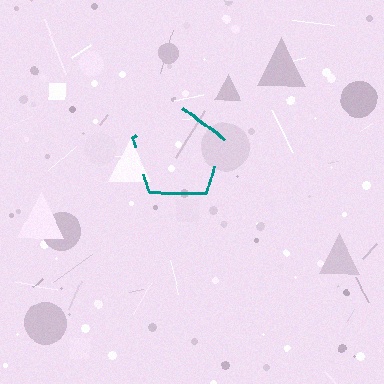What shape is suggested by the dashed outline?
The dashed outline suggests a pentagon.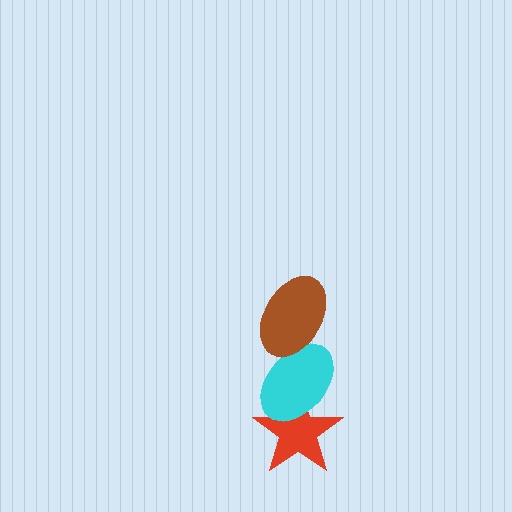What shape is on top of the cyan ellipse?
The brown ellipse is on top of the cyan ellipse.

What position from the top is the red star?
The red star is 3rd from the top.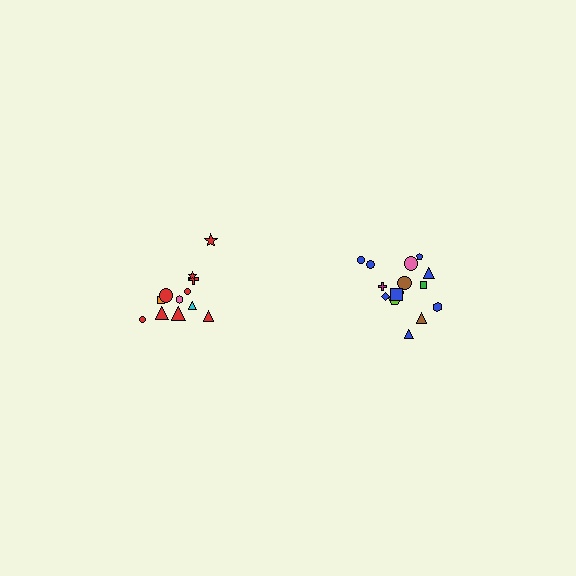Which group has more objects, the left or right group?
The right group.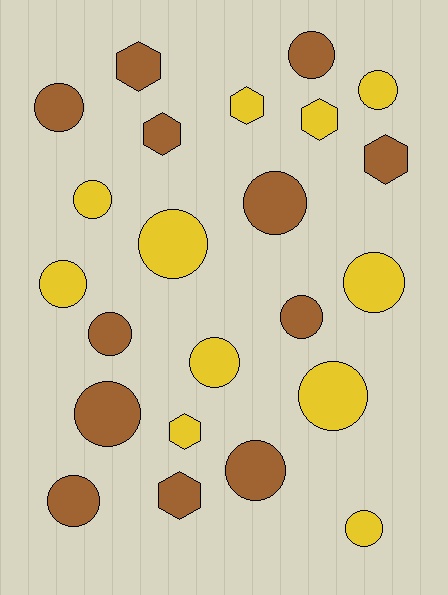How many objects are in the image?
There are 23 objects.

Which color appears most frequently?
Brown, with 12 objects.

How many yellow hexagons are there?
There are 3 yellow hexagons.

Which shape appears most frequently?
Circle, with 16 objects.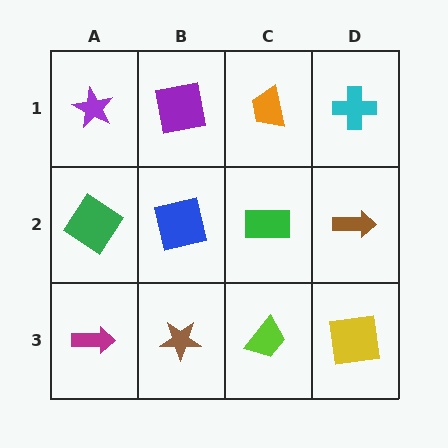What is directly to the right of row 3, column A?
A brown star.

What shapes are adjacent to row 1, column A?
A green diamond (row 2, column A), a purple square (row 1, column B).